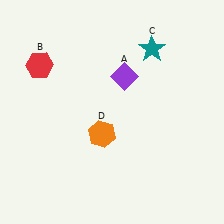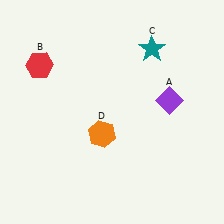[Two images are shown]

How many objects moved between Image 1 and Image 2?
1 object moved between the two images.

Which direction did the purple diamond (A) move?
The purple diamond (A) moved right.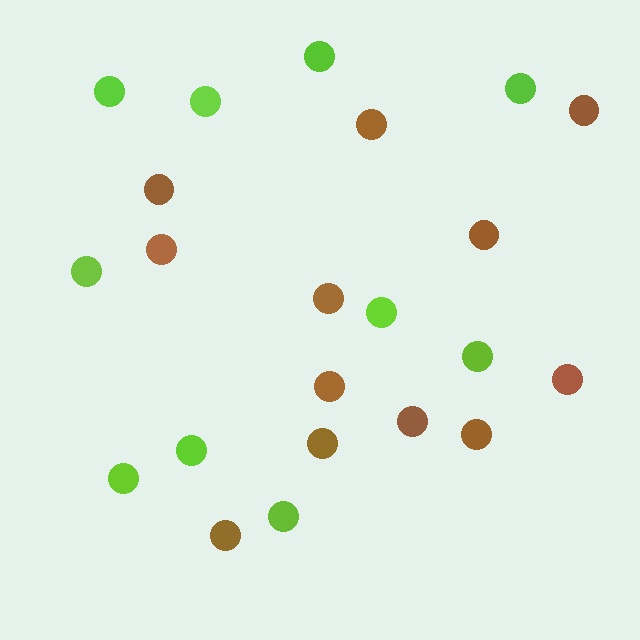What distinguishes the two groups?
There are 2 groups: one group of lime circles (10) and one group of brown circles (12).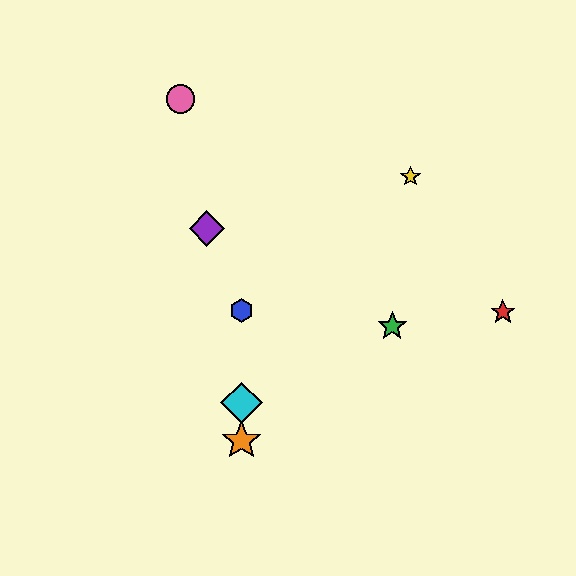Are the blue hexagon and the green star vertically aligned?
No, the blue hexagon is at x≈241 and the green star is at x≈392.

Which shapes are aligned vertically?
The blue hexagon, the orange star, the cyan diamond are aligned vertically.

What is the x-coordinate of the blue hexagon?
The blue hexagon is at x≈241.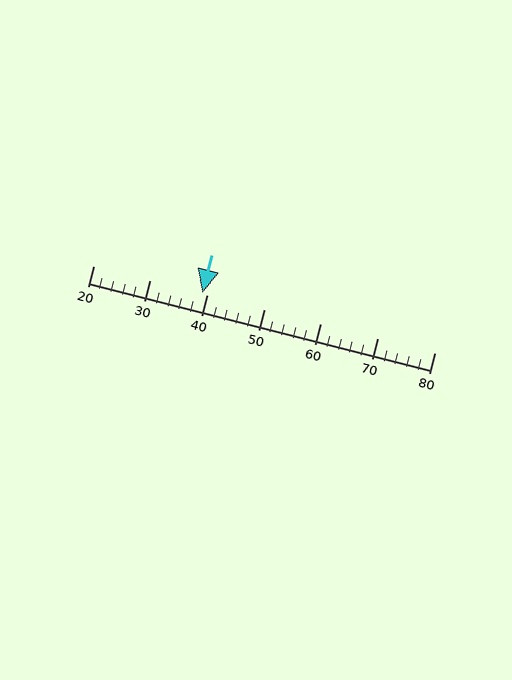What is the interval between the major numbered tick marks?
The major tick marks are spaced 10 units apart.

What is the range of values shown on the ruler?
The ruler shows values from 20 to 80.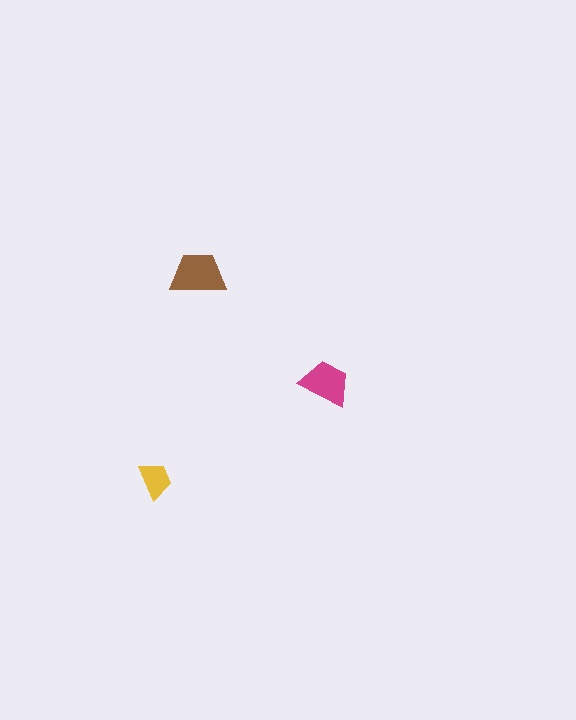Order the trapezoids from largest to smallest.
the brown one, the magenta one, the yellow one.